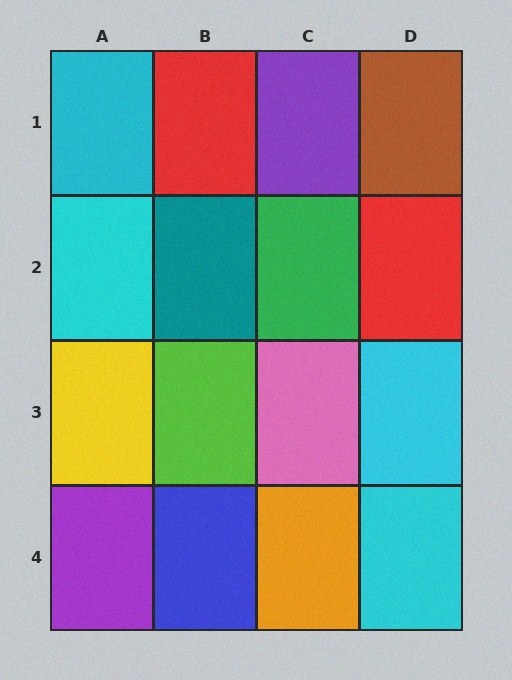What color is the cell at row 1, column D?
Brown.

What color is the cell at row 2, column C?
Green.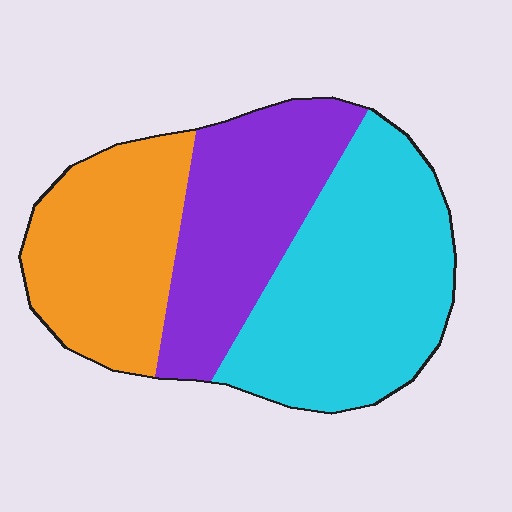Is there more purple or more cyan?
Cyan.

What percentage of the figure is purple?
Purple takes up between a sixth and a third of the figure.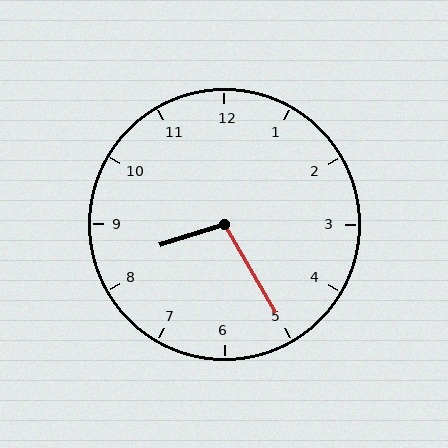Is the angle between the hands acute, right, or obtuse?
It is obtuse.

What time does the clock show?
8:25.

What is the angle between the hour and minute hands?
Approximately 102 degrees.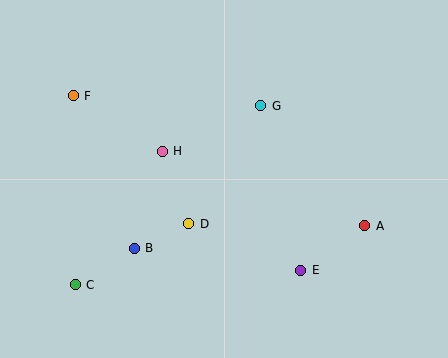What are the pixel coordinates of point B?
Point B is at (134, 248).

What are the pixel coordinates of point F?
Point F is at (73, 96).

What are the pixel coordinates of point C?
Point C is at (75, 285).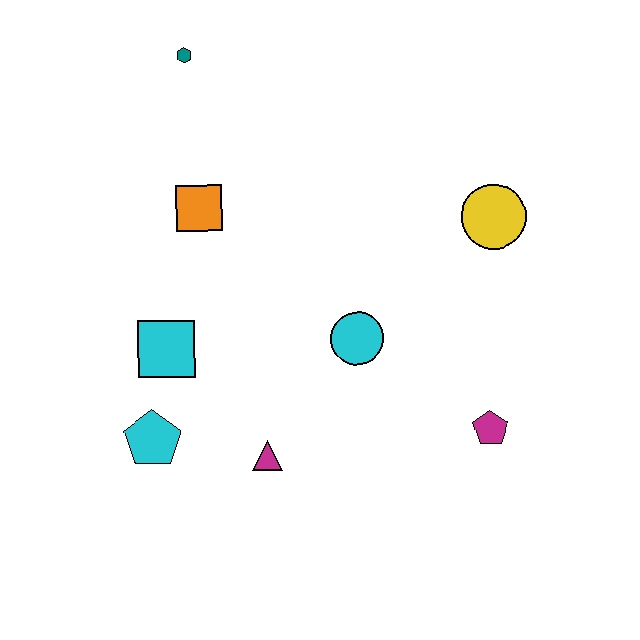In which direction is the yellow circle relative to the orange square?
The yellow circle is to the right of the orange square.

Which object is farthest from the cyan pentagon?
The yellow circle is farthest from the cyan pentagon.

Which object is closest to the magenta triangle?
The cyan pentagon is closest to the magenta triangle.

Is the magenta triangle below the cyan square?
Yes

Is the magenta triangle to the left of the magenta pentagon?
Yes